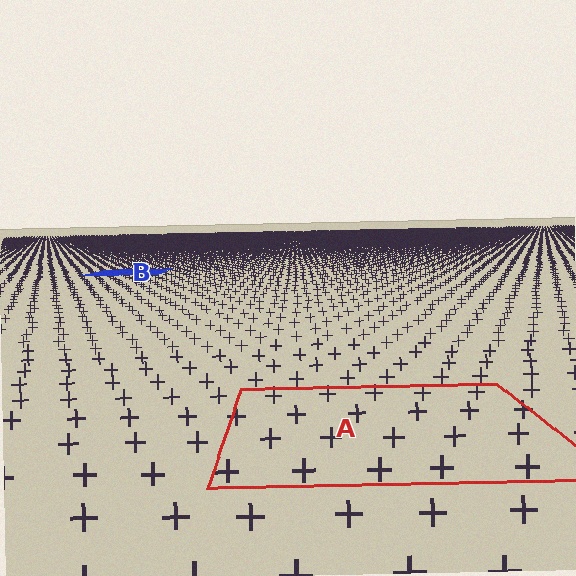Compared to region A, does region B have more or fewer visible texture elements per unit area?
Region B has more texture elements per unit area — they are packed more densely because it is farther away.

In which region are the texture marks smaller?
The texture marks are smaller in region B, because it is farther away.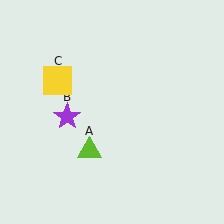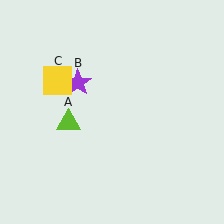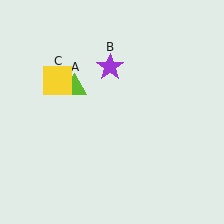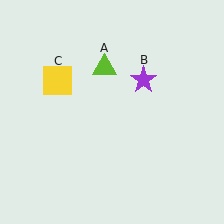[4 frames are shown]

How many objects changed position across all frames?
2 objects changed position: lime triangle (object A), purple star (object B).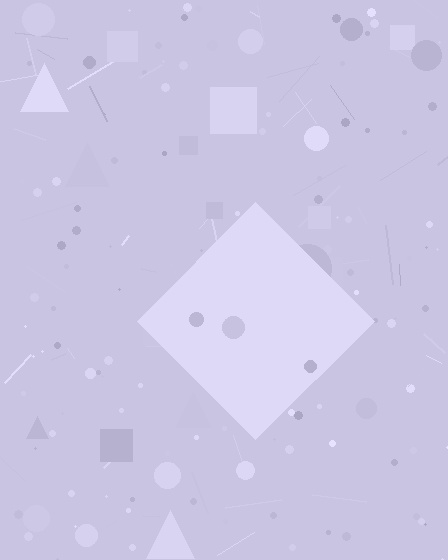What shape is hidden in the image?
A diamond is hidden in the image.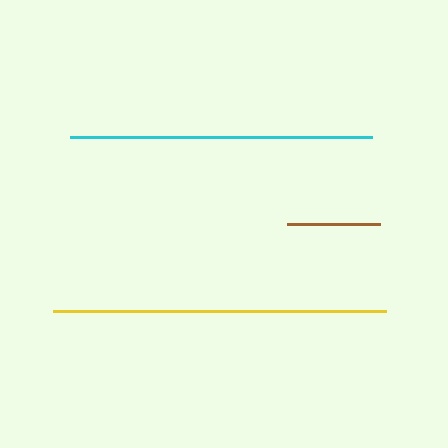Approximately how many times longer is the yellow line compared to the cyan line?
The yellow line is approximately 1.1 times the length of the cyan line.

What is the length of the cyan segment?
The cyan segment is approximately 301 pixels long.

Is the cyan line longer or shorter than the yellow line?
The yellow line is longer than the cyan line.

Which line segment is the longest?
The yellow line is the longest at approximately 333 pixels.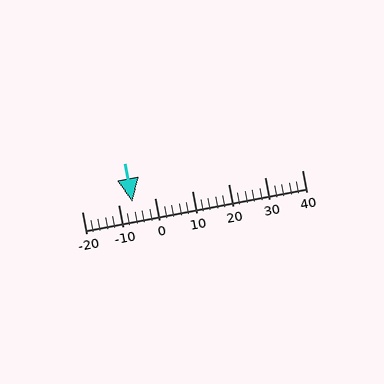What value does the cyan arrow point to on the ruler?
The cyan arrow points to approximately -6.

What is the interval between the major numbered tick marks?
The major tick marks are spaced 10 units apart.